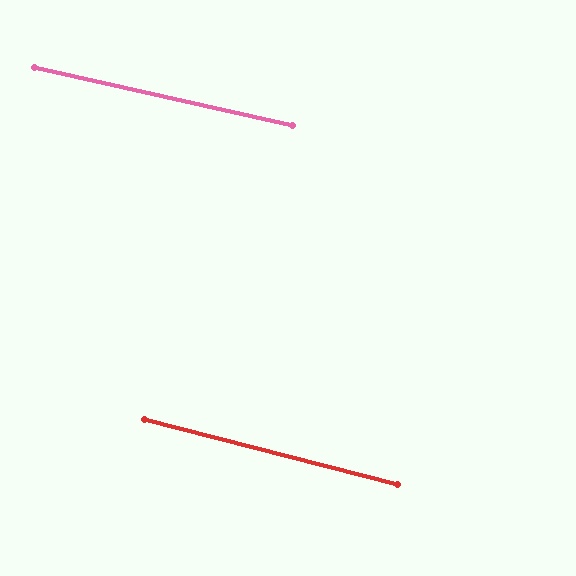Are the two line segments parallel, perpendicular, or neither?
Parallel — their directions differ by only 2.0°.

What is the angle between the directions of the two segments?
Approximately 2 degrees.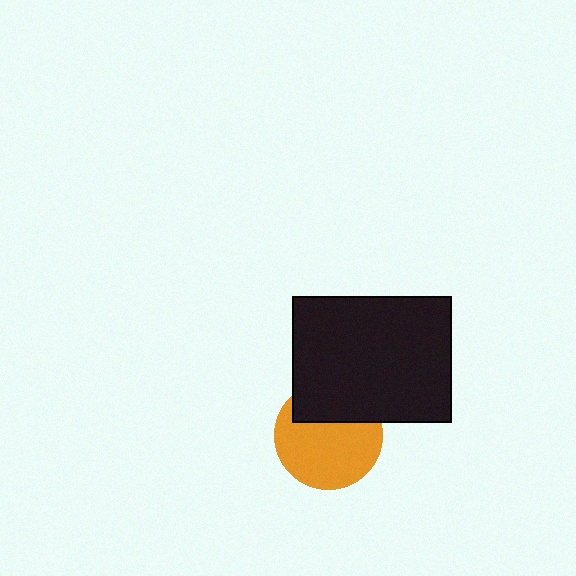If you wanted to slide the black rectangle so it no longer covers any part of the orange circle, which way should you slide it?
Slide it up — that is the most direct way to separate the two shapes.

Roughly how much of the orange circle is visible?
Most of it is visible (roughly 67%).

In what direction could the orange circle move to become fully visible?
The orange circle could move down. That would shift it out from behind the black rectangle entirely.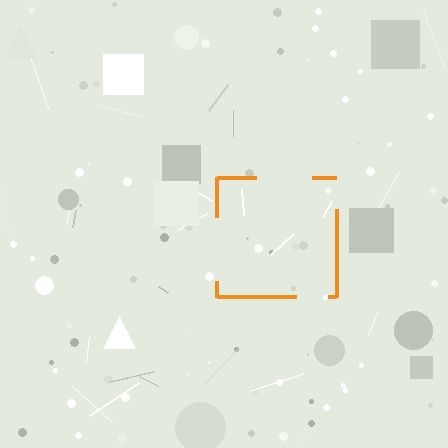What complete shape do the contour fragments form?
The contour fragments form a square.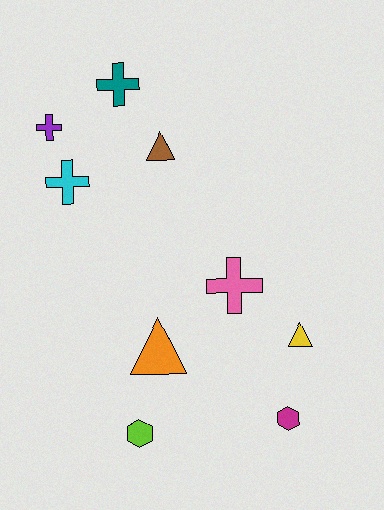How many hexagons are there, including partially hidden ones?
There are 2 hexagons.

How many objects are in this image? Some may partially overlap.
There are 9 objects.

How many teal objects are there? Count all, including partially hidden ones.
There is 1 teal object.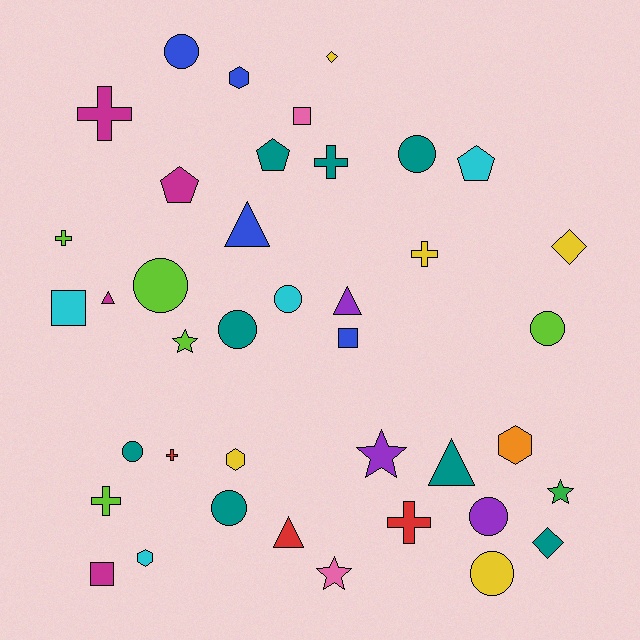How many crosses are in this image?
There are 7 crosses.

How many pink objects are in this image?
There are 2 pink objects.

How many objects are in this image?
There are 40 objects.